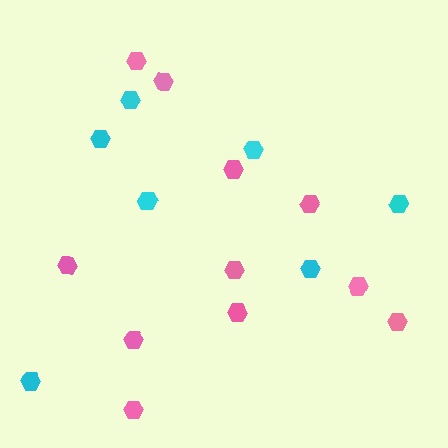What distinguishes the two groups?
There are 2 groups: one group of pink hexagons (11) and one group of cyan hexagons (7).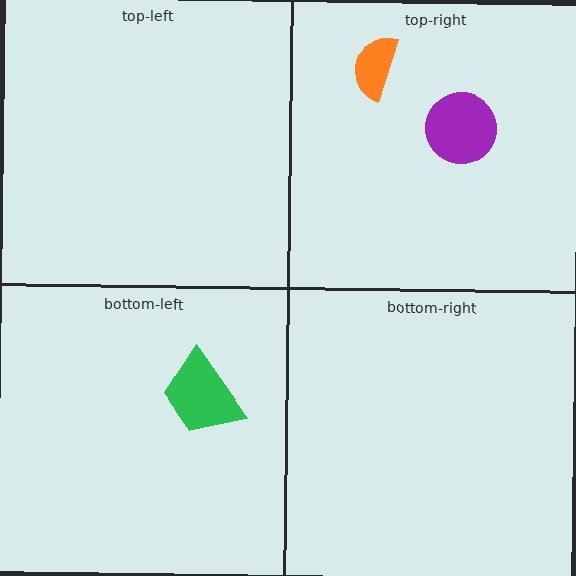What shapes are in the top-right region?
The orange semicircle, the purple circle.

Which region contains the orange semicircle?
The top-right region.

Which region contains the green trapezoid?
The bottom-left region.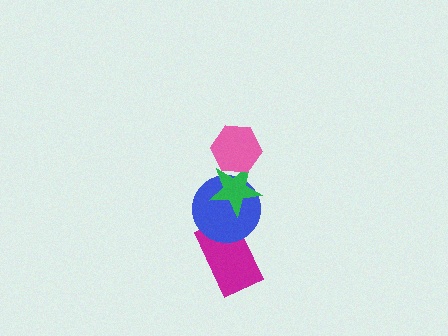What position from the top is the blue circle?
The blue circle is 3rd from the top.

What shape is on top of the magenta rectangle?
The blue circle is on top of the magenta rectangle.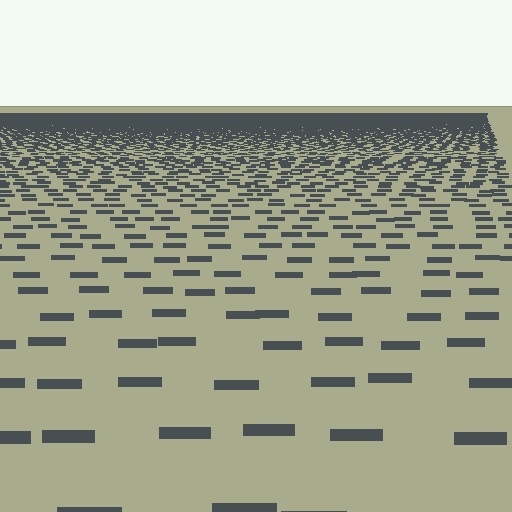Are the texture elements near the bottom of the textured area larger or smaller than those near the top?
Larger. Near the bottom, elements are closer to the viewer and appear at a bigger on-screen size.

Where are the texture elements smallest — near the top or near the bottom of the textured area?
Near the top.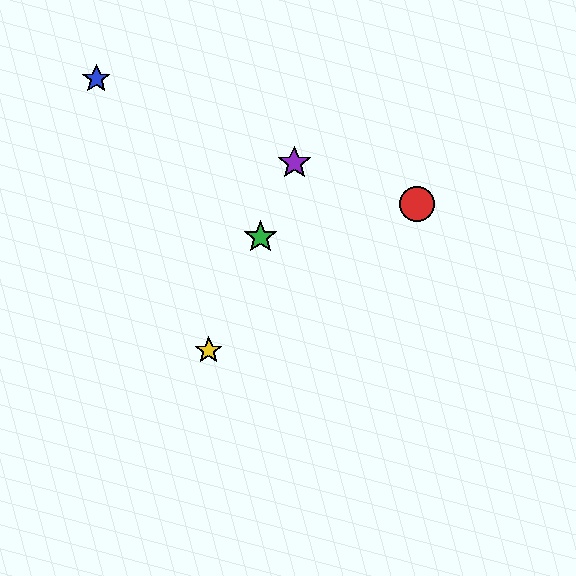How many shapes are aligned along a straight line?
3 shapes (the green star, the yellow star, the purple star) are aligned along a straight line.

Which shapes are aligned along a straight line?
The green star, the yellow star, the purple star are aligned along a straight line.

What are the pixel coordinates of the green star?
The green star is at (261, 237).